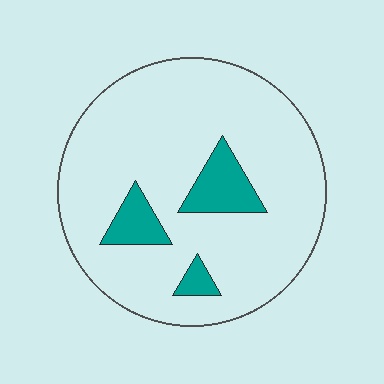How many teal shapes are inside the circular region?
3.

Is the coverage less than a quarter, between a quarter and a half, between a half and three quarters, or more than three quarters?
Less than a quarter.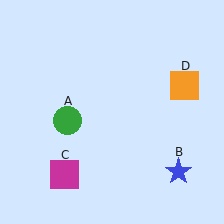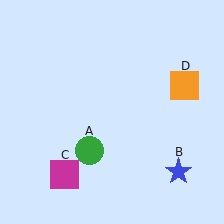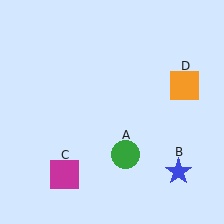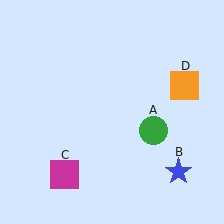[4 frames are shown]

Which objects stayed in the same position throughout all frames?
Blue star (object B) and magenta square (object C) and orange square (object D) remained stationary.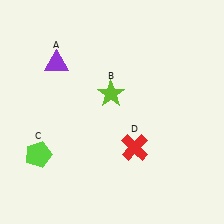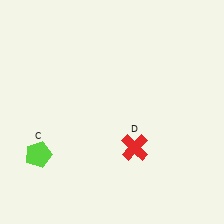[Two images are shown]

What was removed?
The lime star (B), the purple triangle (A) were removed in Image 2.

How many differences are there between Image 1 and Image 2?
There are 2 differences between the two images.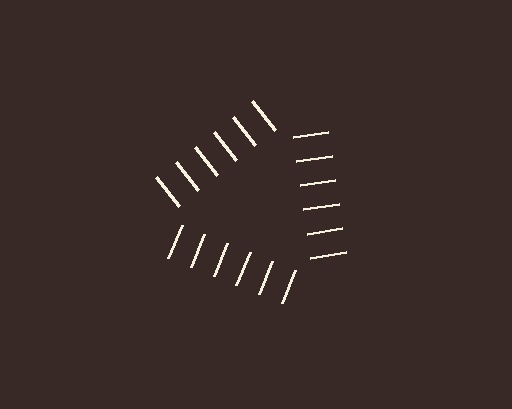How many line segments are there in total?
18 — 6 along each of the 3 edges.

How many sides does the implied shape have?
3 sides — the line-ends trace a triangle.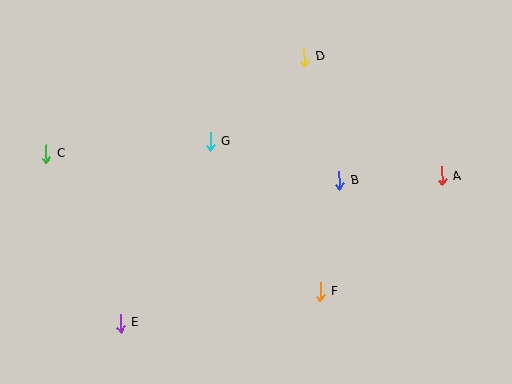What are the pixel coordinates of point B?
Point B is at (339, 180).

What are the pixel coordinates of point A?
Point A is at (442, 176).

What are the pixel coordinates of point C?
Point C is at (46, 154).